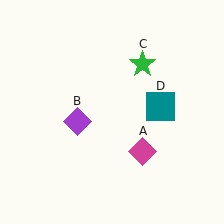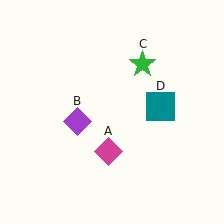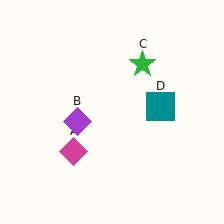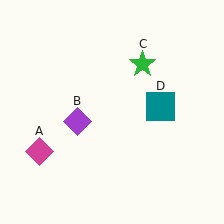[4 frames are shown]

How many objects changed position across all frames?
1 object changed position: magenta diamond (object A).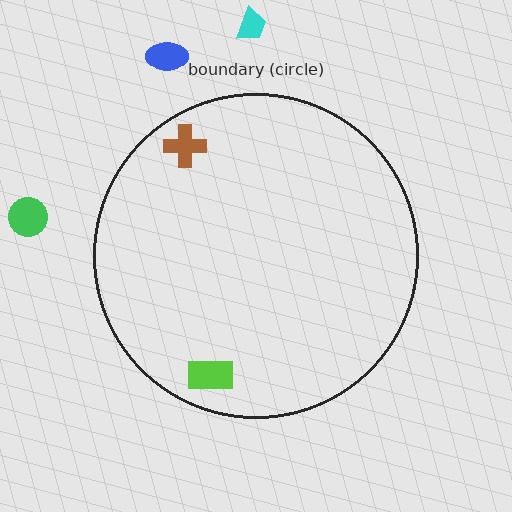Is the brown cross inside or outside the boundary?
Inside.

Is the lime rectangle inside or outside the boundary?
Inside.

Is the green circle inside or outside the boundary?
Outside.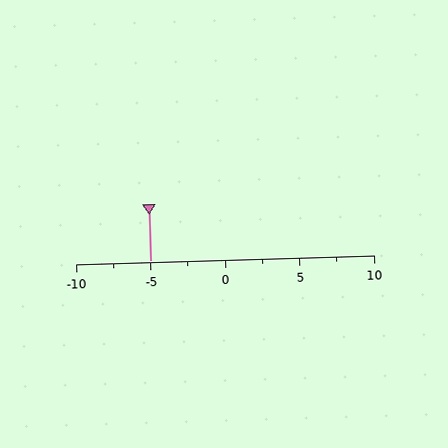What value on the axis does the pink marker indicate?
The marker indicates approximately -5.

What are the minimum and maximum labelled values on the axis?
The axis runs from -10 to 10.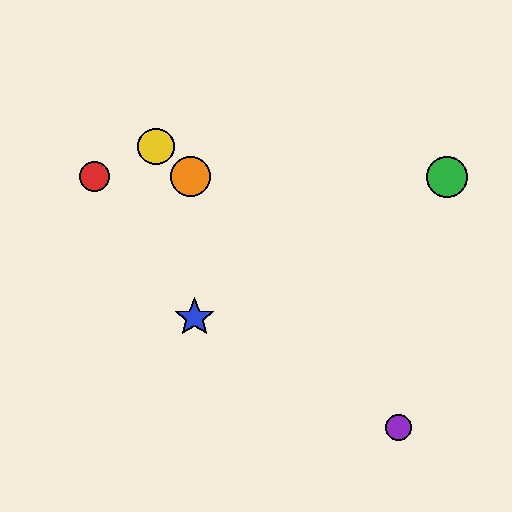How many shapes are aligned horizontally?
3 shapes (the red circle, the green circle, the orange circle) are aligned horizontally.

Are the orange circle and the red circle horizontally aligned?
Yes, both are at y≈177.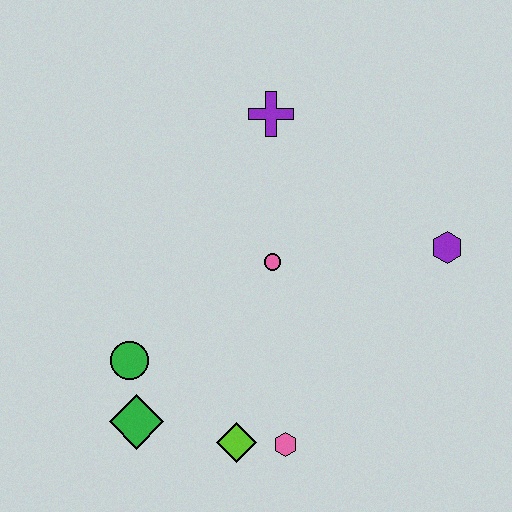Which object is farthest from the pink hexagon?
The purple cross is farthest from the pink hexagon.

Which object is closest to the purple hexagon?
The pink circle is closest to the purple hexagon.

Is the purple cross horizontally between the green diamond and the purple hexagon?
Yes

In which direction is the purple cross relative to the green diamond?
The purple cross is above the green diamond.